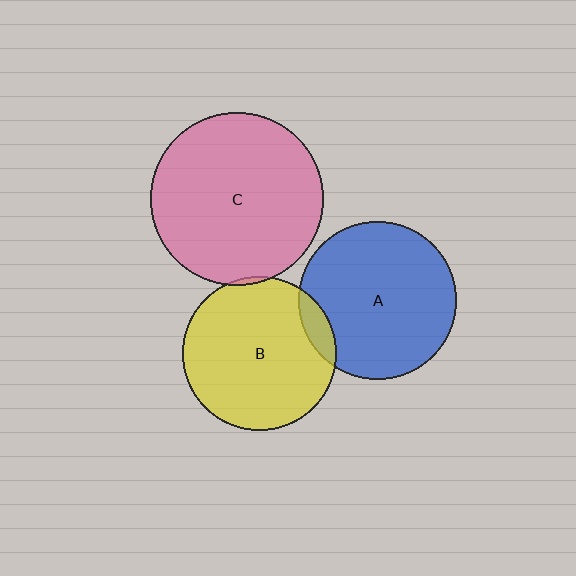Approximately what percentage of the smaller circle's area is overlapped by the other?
Approximately 10%.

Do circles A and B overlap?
Yes.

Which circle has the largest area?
Circle C (pink).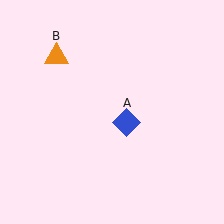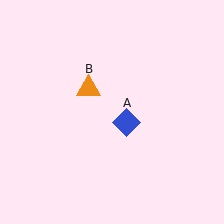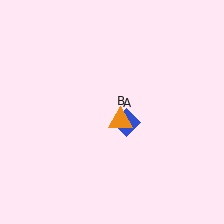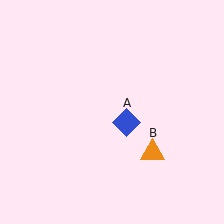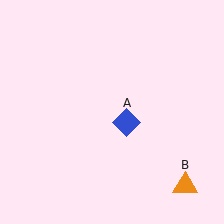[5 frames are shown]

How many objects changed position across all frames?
1 object changed position: orange triangle (object B).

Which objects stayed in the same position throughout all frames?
Blue diamond (object A) remained stationary.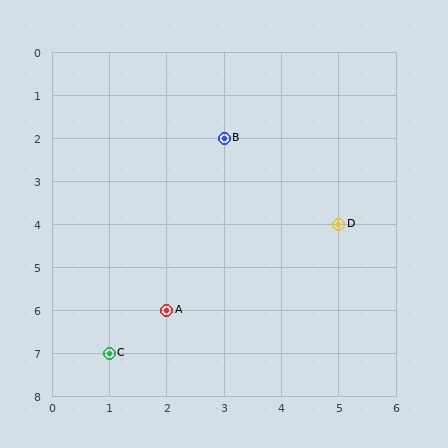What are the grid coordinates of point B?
Point B is at grid coordinates (3, 2).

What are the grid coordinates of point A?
Point A is at grid coordinates (2, 6).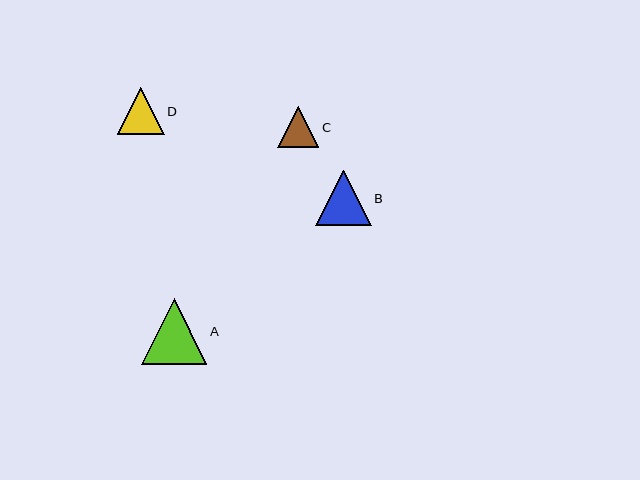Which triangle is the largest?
Triangle A is the largest with a size of approximately 66 pixels.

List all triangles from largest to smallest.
From largest to smallest: A, B, D, C.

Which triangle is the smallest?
Triangle C is the smallest with a size of approximately 41 pixels.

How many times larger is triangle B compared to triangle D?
Triangle B is approximately 1.2 times the size of triangle D.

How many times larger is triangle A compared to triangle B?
Triangle A is approximately 1.2 times the size of triangle B.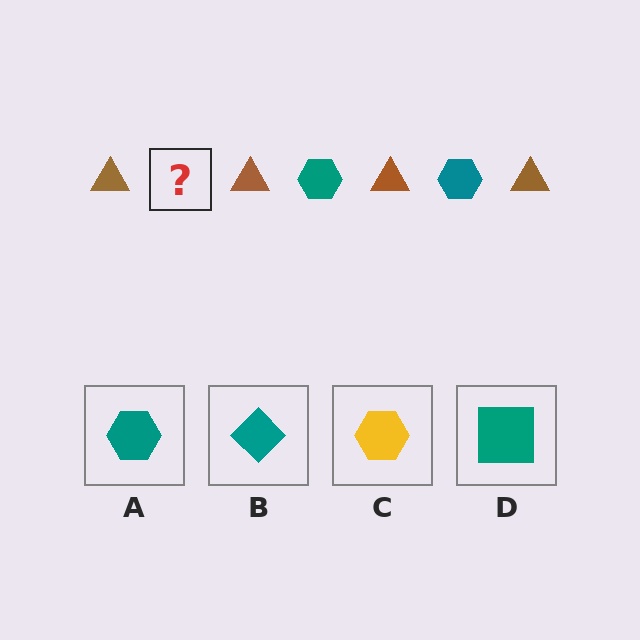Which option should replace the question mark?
Option A.